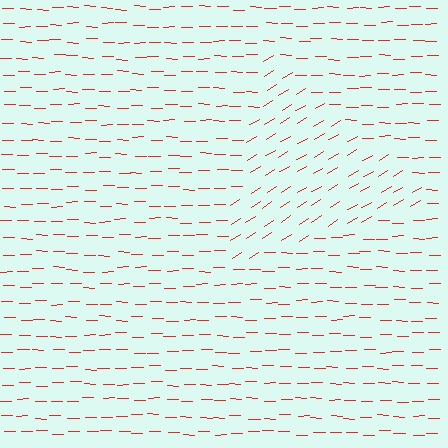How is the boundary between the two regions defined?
The boundary is defined purely by a change in line orientation (approximately 32 degrees difference). All lines are the same color and thickness.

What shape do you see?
I see a triangle.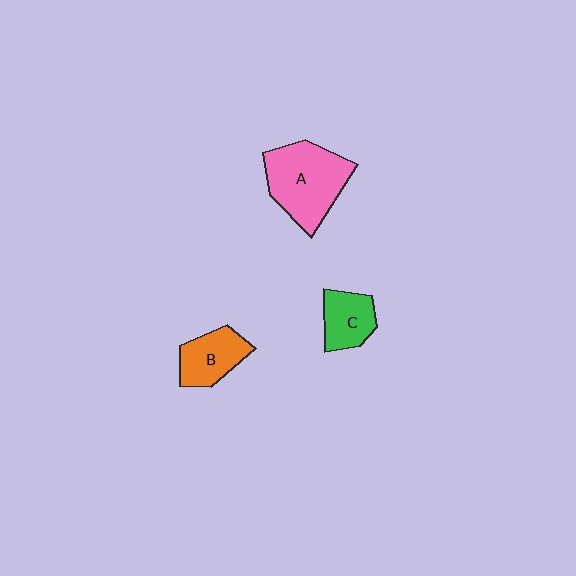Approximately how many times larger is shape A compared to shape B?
Approximately 1.8 times.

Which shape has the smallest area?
Shape C (green).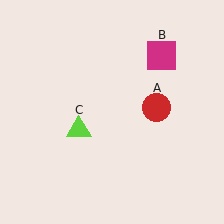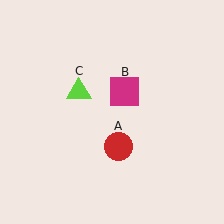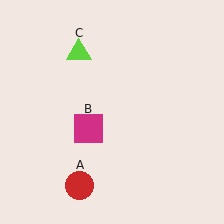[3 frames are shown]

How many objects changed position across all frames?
3 objects changed position: red circle (object A), magenta square (object B), lime triangle (object C).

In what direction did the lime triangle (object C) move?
The lime triangle (object C) moved up.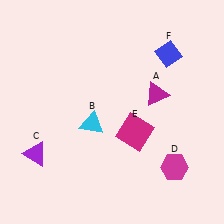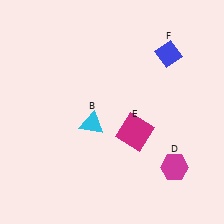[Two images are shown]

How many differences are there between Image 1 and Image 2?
There are 2 differences between the two images.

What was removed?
The magenta triangle (A), the purple triangle (C) were removed in Image 2.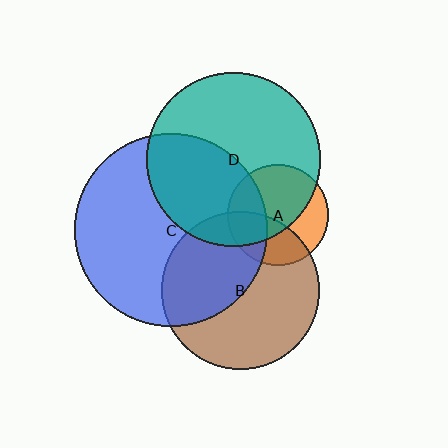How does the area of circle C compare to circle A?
Approximately 3.6 times.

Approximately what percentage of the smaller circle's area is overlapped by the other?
Approximately 30%.